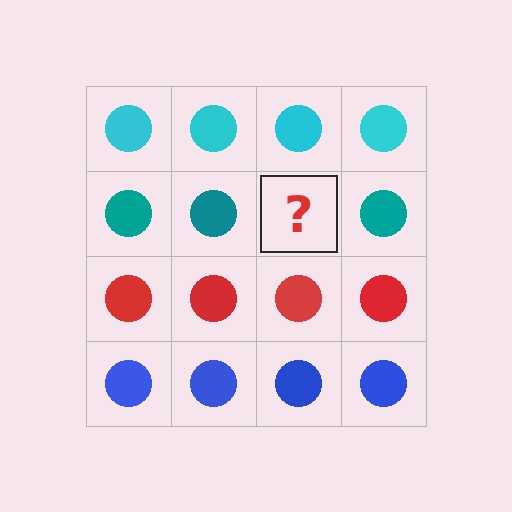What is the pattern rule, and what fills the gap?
The rule is that each row has a consistent color. The gap should be filled with a teal circle.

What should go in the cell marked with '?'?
The missing cell should contain a teal circle.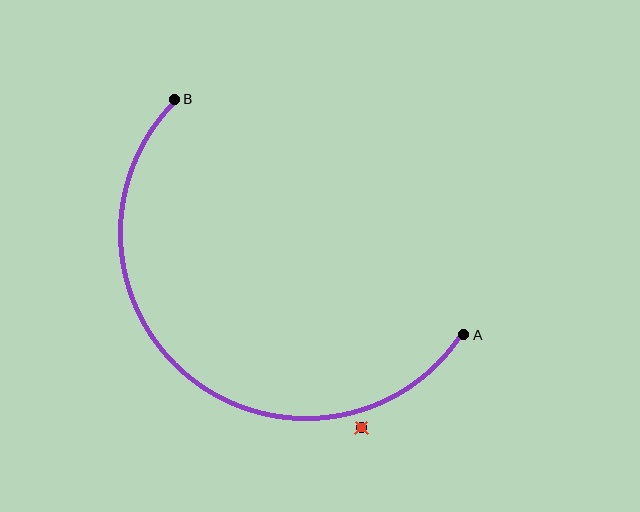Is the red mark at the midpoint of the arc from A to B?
No — the red mark does not lie on the arc at all. It sits slightly outside the curve.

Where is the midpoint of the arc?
The arc midpoint is the point on the curve farthest from the straight line joining A and B. It sits below and to the left of that line.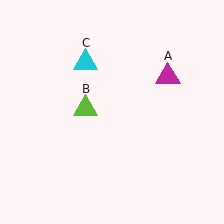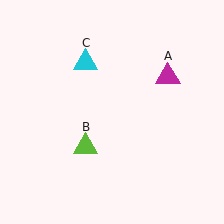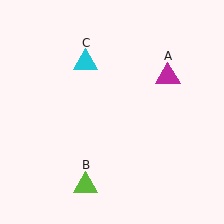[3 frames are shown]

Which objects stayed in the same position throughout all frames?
Magenta triangle (object A) and cyan triangle (object C) remained stationary.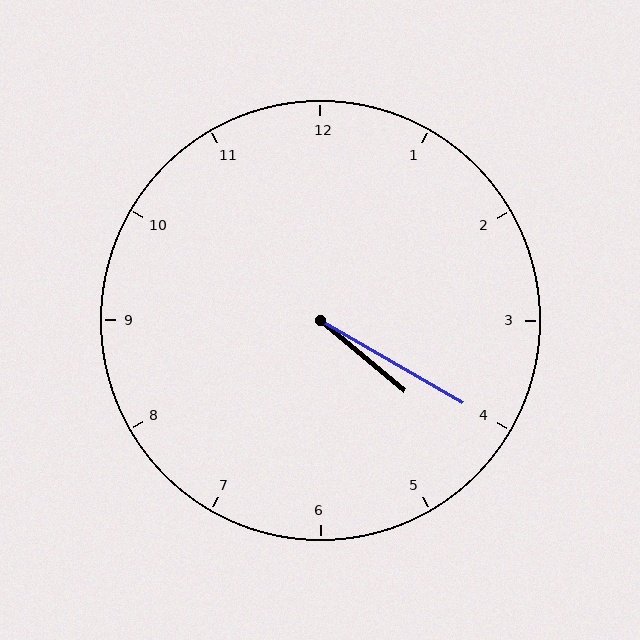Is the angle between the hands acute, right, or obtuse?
It is acute.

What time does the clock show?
4:20.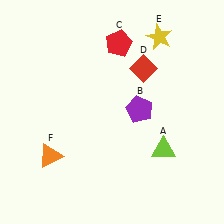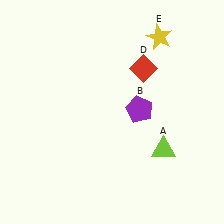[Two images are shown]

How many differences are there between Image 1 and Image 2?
There are 2 differences between the two images.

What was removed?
The red pentagon (C), the orange triangle (F) were removed in Image 2.